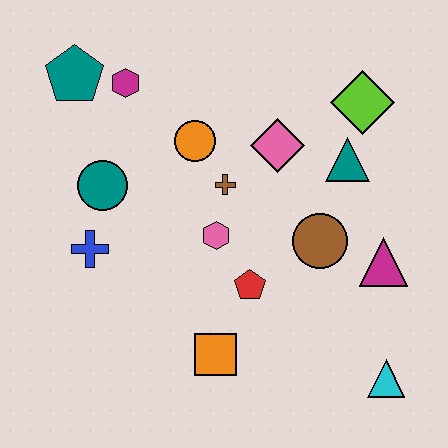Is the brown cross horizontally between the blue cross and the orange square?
No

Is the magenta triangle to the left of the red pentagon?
No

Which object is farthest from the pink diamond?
The cyan triangle is farthest from the pink diamond.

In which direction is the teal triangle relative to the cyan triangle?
The teal triangle is above the cyan triangle.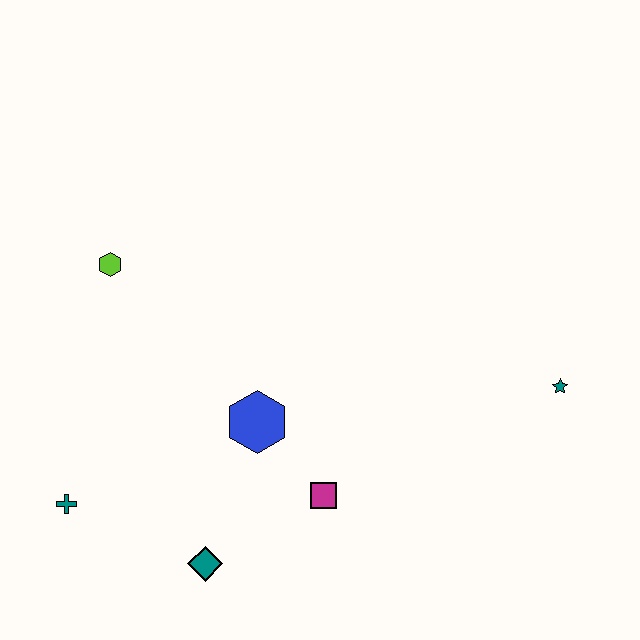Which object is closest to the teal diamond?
The magenta square is closest to the teal diamond.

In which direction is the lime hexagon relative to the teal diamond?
The lime hexagon is above the teal diamond.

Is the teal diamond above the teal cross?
No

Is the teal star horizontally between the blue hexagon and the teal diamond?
No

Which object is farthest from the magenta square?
The lime hexagon is farthest from the magenta square.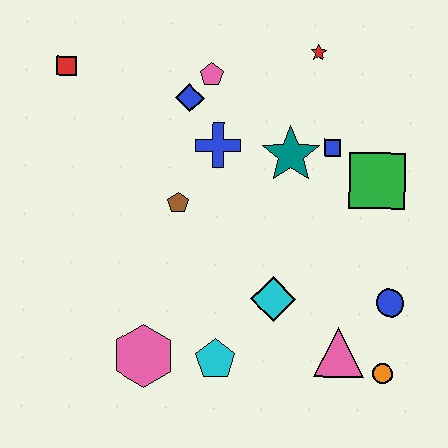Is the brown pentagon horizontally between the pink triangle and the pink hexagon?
Yes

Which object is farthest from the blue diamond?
The orange circle is farthest from the blue diamond.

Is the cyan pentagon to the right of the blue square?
No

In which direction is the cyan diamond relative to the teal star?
The cyan diamond is below the teal star.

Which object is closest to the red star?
The blue square is closest to the red star.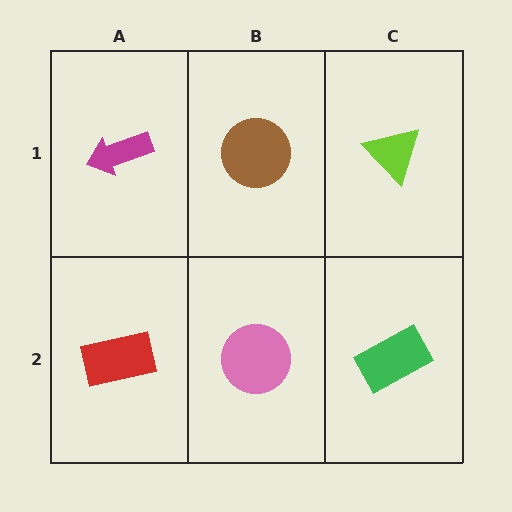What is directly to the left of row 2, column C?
A pink circle.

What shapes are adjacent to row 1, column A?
A red rectangle (row 2, column A), a brown circle (row 1, column B).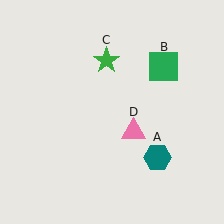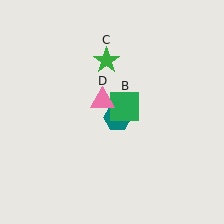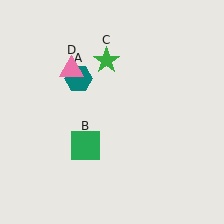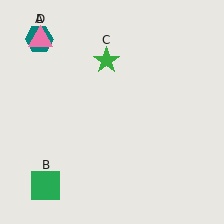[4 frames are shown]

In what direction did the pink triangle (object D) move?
The pink triangle (object D) moved up and to the left.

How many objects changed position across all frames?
3 objects changed position: teal hexagon (object A), green square (object B), pink triangle (object D).